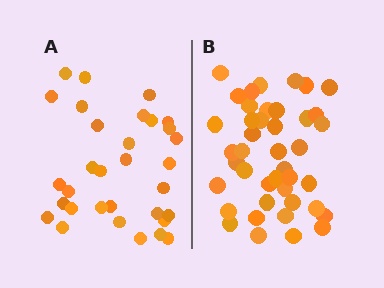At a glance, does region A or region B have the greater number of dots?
Region B (the right region) has more dots.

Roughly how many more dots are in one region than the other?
Region B has roughly 10 or so more dots than region A.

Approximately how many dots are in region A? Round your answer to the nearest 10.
About 30 dots. (The exact count is 32, which rounds to 30.)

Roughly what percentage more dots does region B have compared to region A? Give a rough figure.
About 30% more.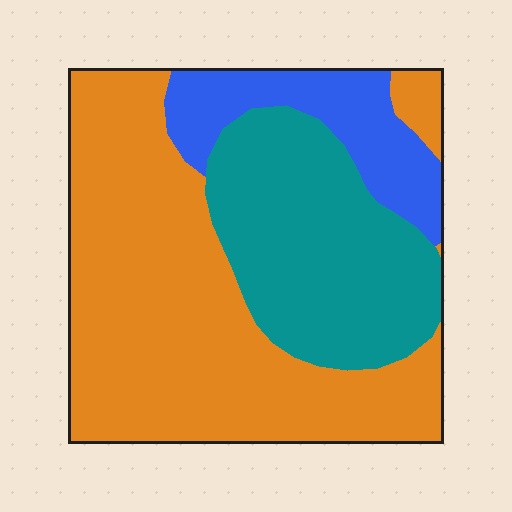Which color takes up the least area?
Blue, at roughly 15%.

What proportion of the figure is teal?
Teal covers around 30% of the figure.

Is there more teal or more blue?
Teal.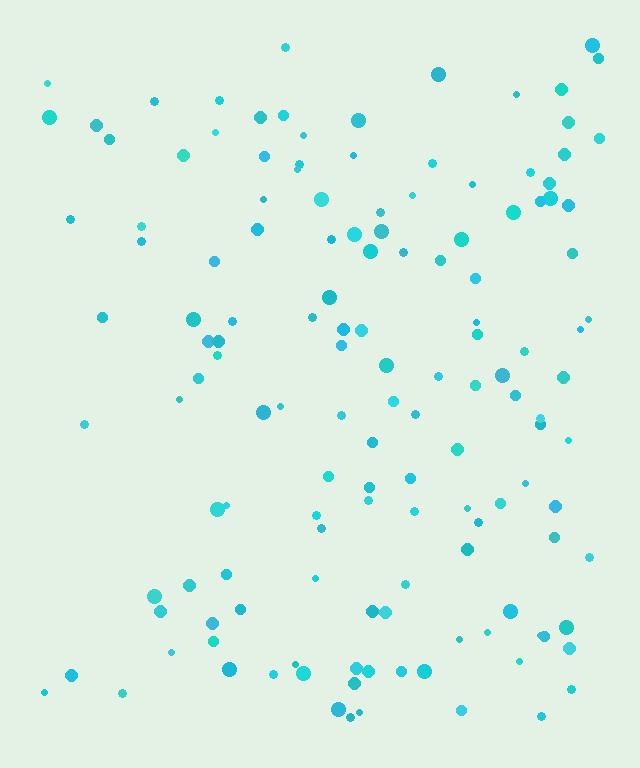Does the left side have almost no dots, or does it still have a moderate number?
Still a moderate number, just noticeably fewer than the right.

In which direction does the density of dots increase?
From left to right, with the right side densest.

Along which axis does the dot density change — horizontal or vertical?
Horizontal.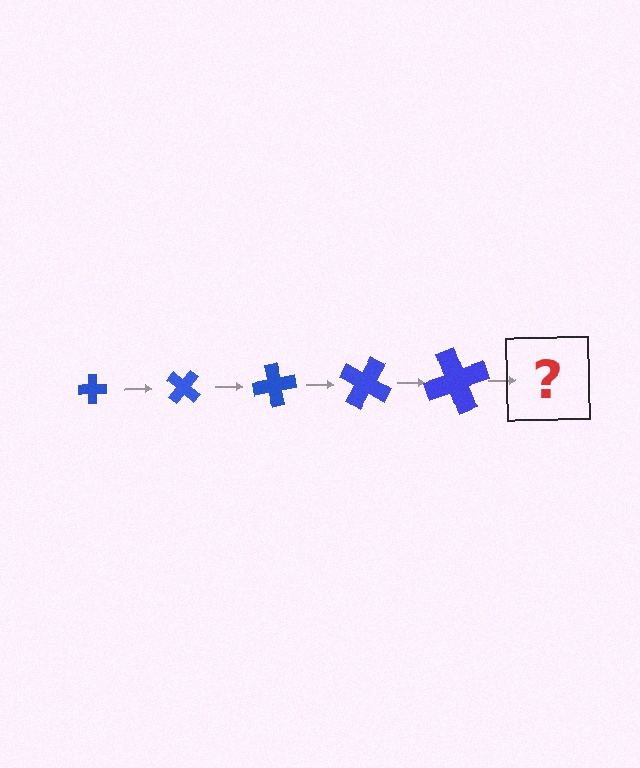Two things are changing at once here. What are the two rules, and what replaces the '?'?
The two rules are that the cross grows larger each step and it rotates 40 degrees each step. The '?' should be a cross, larger than the previous one and rotated 200 degrees from the start.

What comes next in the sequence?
The next element should be a cross, larger than the previous one and rotated 200 degrees from the start.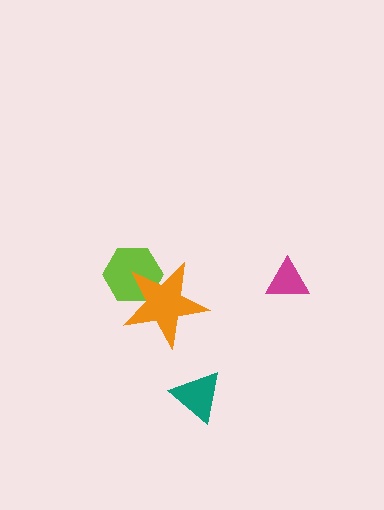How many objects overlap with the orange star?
1 object overlaps with the orange star.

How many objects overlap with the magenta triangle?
0 objects overlap with the magenta triangle.